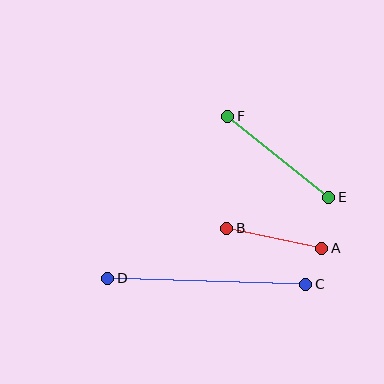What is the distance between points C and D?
The distance is approximately 198 pixels.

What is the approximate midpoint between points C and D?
The midpoint is at approximately (207, 281) pixels.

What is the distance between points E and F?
The distance is approximately 130 pixels.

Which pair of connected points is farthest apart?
Points C and D are farthest apart.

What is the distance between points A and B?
The distance is approximately 97 pixels.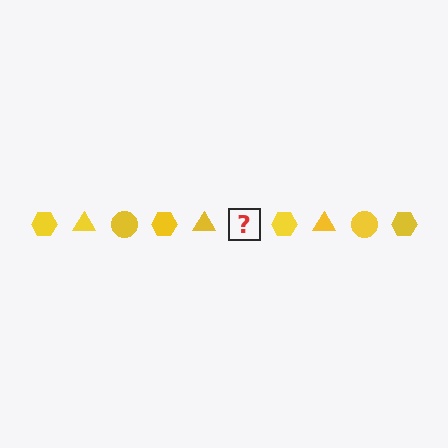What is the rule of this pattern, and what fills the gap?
The rule is that the pattern cycles through hexagon, triangle, circle shapes in yellow. The gap should be filled with a yellow circle.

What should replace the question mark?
The question mark should be replaced with a yellow circle.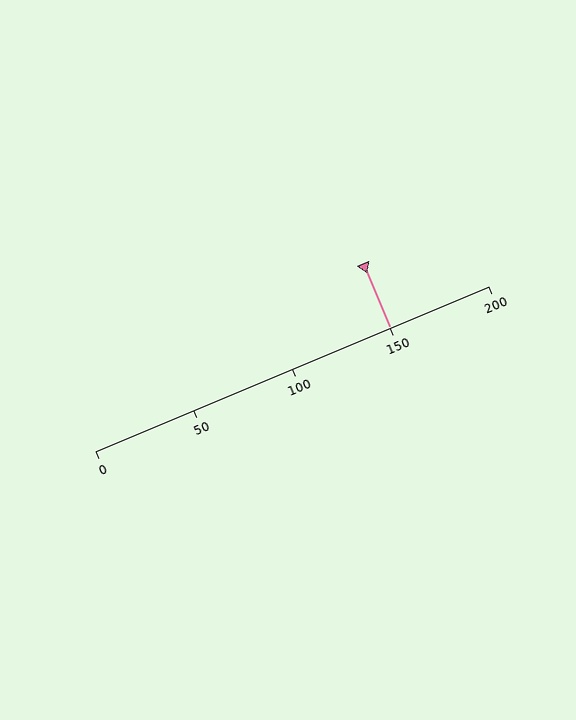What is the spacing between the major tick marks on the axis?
The major ticks are spaced 50 apart.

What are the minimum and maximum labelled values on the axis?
The axis runs from 0 to 200.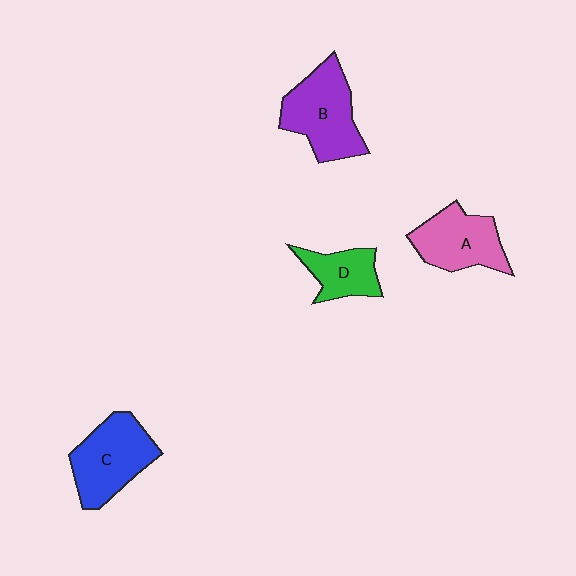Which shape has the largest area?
Shape B (purple).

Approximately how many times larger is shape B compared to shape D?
Approximately 1.7 times.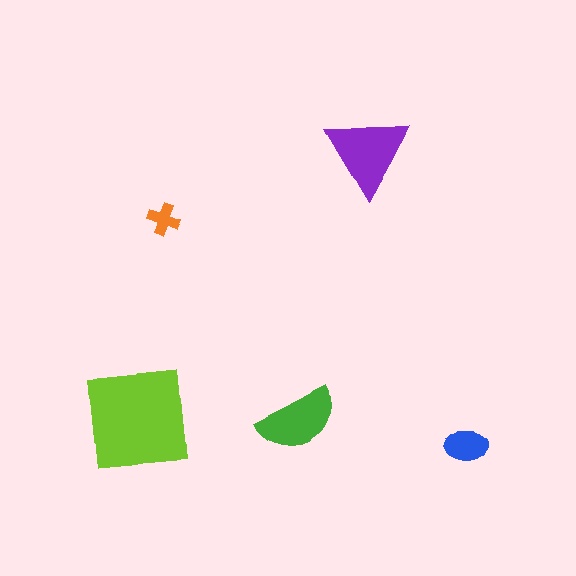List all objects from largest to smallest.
The lime square, the purple triangle, the green semicircle, the blue ellipse, the orange cross.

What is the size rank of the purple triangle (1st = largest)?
2nd.